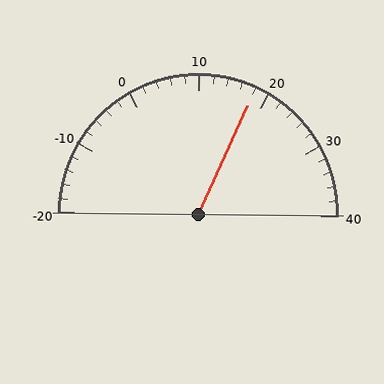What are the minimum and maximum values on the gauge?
The gauge ranges from -20 to 40.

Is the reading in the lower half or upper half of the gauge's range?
The reading is in the upper half of the range (-20 to 40).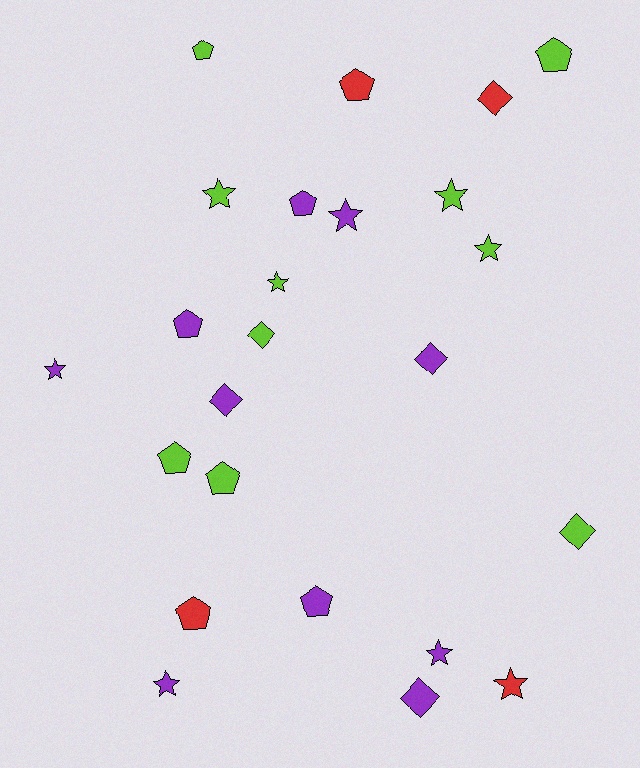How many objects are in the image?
There are 24 objects.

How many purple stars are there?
There are 4 purple stars.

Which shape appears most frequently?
Pentagon, with 9 objects.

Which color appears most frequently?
Purple, with 10 objects.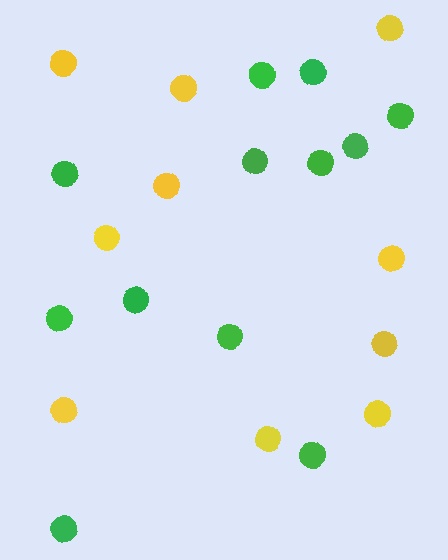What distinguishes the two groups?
There are 2 groups: one group of green circles (12) and one group of yellow circles (10).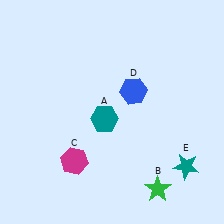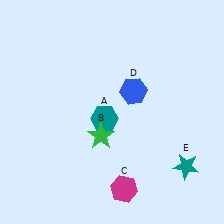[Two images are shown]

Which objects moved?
The objects that moved are: the green star (B), the magenta hexagon (C).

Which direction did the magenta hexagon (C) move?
The magenta hexagon (C) moved right.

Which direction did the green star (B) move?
The green star (B) moved left.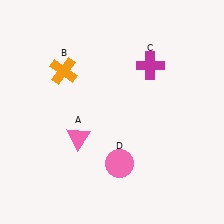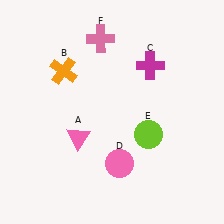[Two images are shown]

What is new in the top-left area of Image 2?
A pink cross (F) was added in the top-left area of Image 2.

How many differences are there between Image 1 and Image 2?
There are 2 differences between the two images.